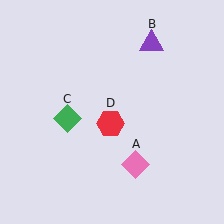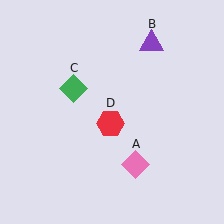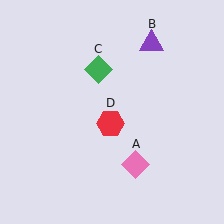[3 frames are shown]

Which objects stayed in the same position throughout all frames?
Pink diamond (object A) and purple triangle (object B) and red hexagon (object D) remained stationary.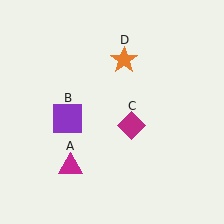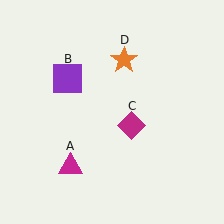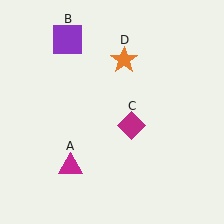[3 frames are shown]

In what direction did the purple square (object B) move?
The purple square (object B) moved up.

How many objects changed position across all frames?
1 object changed position: purple square (object B).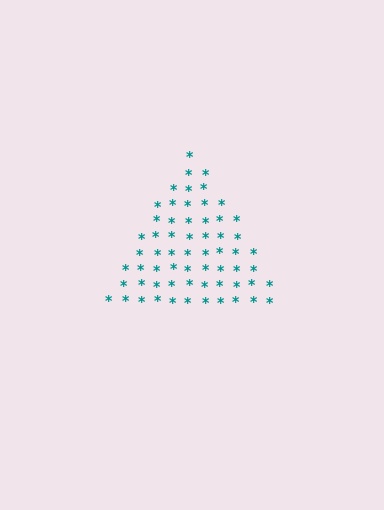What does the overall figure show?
The overall figure shows a triangle.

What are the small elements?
The small elements are asterisks.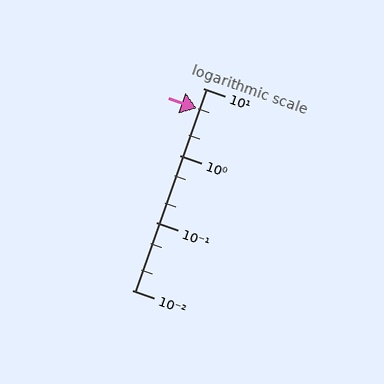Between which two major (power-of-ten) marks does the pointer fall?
The pointer is between 1 and 10.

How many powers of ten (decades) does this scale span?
The scale spans 3 decades, from 0.01 to 10.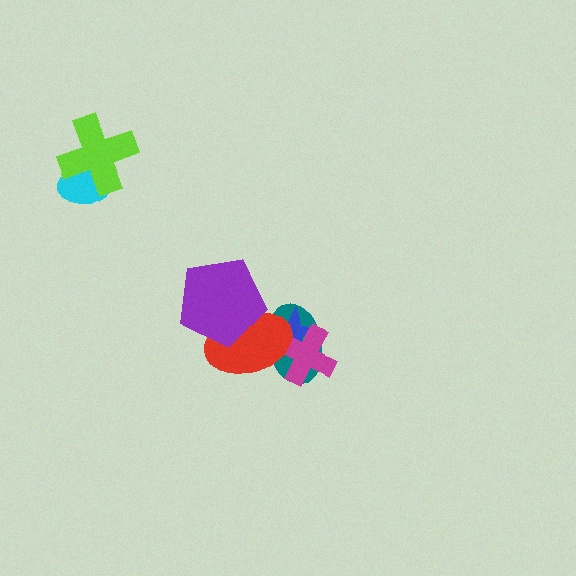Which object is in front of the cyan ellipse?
The lime cross is in front of the cyan ellipse.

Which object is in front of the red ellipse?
The purple pentagon is in front of the red ellipse.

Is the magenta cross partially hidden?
Yes, it is partially covered by another shape.